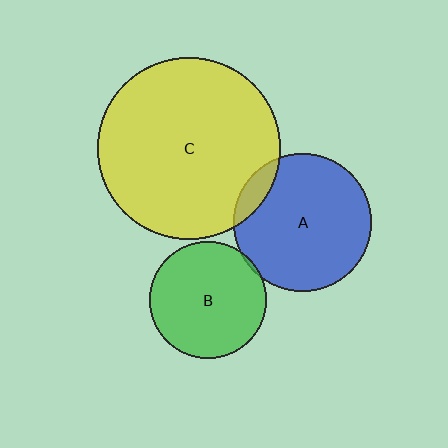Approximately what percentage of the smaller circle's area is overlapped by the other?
Approximately 5%.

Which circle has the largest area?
Circle C (yellow).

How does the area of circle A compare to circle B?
Approximately 1.4 times.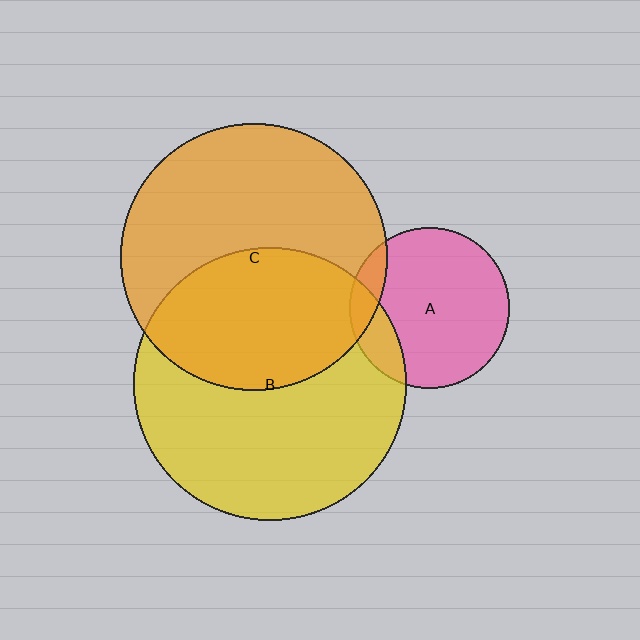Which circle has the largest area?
Circle B (yellow).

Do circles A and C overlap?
Yes.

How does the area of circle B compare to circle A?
Approximately 2.9 times.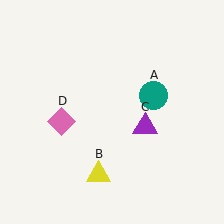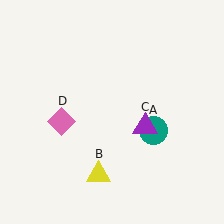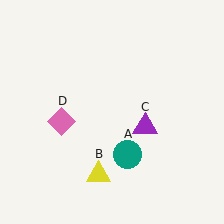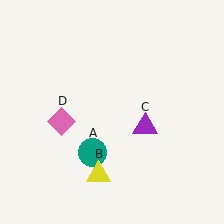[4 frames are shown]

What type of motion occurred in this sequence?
The teal circle (object A) rotated clockwise around the center of the scene.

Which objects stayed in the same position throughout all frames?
Yellow triangle (object B) and purple triangle (object C) and pink diamond (object D) remained stationary.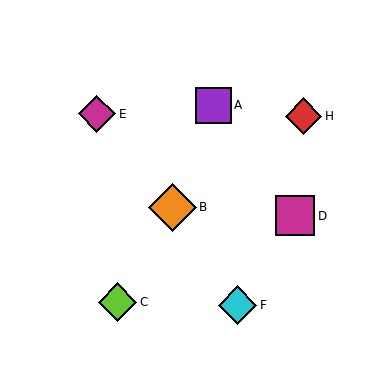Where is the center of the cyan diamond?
The center of the cyan diamond is at (238, 305).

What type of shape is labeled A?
Shape A is a purple square.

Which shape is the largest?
The orange diamond (labeled B) is the largest.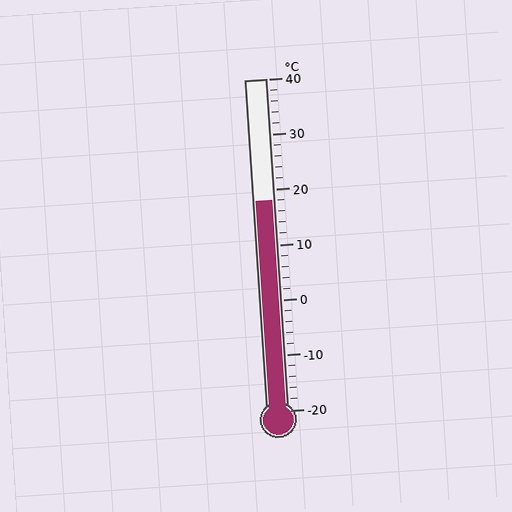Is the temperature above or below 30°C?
The temperature is below 30°C.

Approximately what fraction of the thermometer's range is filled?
The thermometer is filled to approximately 65% of its range.